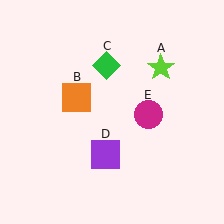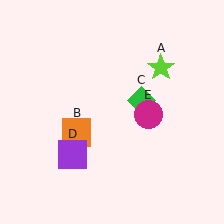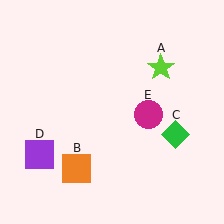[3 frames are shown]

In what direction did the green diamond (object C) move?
The green diamond (object C) moved down and to the right.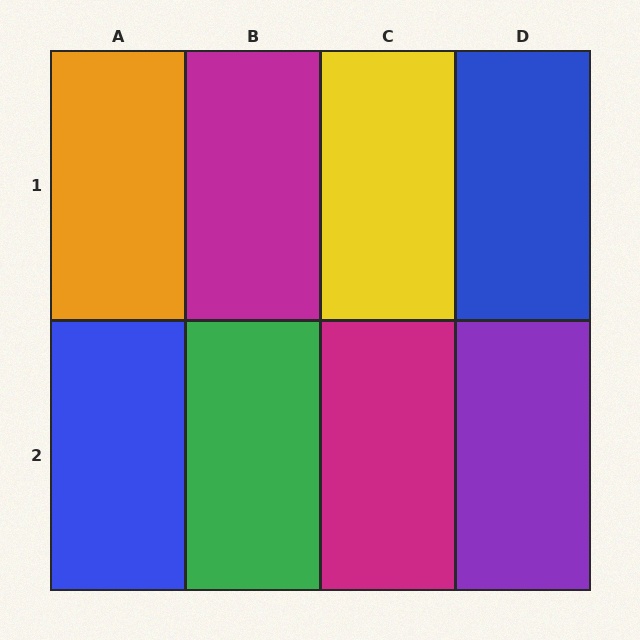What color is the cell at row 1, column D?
Blue.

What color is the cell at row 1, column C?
Yellow.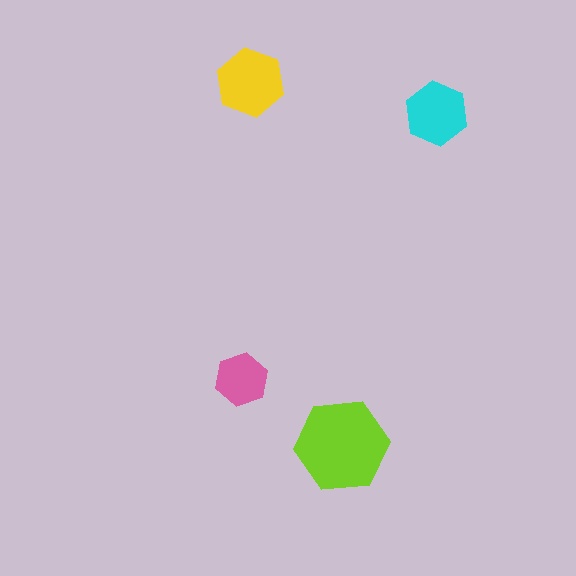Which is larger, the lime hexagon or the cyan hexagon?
The lime one.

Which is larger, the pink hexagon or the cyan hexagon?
The cyan one.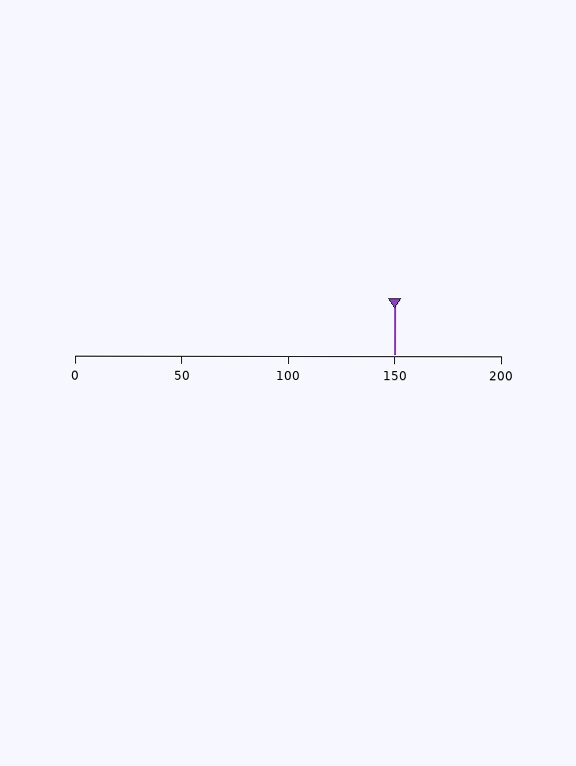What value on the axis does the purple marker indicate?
The marker indicates approximately 150.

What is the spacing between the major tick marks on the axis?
The major ticks are spaced 50 apart.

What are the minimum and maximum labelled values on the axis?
The axis runs from 0 to 200.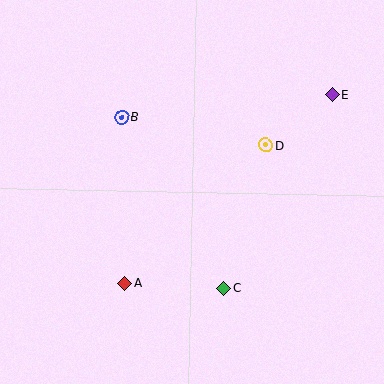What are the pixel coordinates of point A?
Point A is at (125, 283).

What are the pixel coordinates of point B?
Point B is at (122, 117).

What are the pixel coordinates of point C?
Point C is at (224, 288).